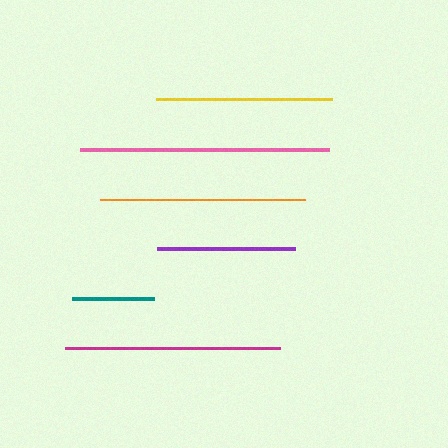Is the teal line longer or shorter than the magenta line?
The magenta line is longer than the teal line.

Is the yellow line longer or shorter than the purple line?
The yellow line is longer than the purple line.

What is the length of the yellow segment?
The yellow segment is approximately 175 pixels long.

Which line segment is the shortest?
The teal line is the shortest at approximately 81 pixels.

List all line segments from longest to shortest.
From longest to shortest: pink, magenta, orange, yellow, purple, teal.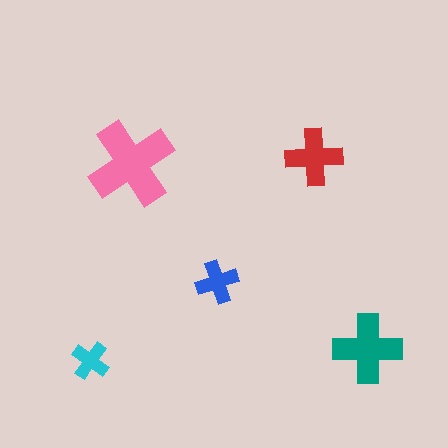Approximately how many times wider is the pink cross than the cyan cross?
About 2.5 times wider.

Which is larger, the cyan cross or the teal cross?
The teal one.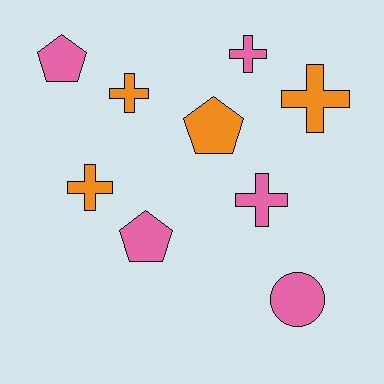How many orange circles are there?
There are no orange circles.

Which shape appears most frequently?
Cross, with 5 objects.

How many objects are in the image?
There are 9 objects.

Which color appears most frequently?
Pink, with 5 objects.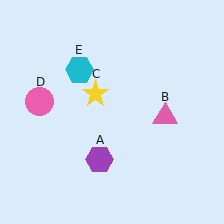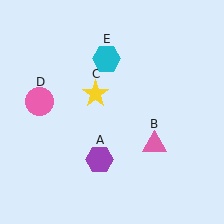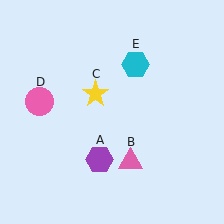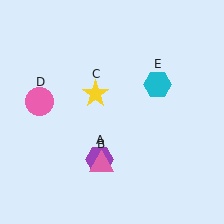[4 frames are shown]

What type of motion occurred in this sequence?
The pink triangle (object B), cyan hexagon (object E) rotated clockwise around the center of the scene.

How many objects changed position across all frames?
2 objects changed position: pink triangle (object B), cyan hexagon (object E).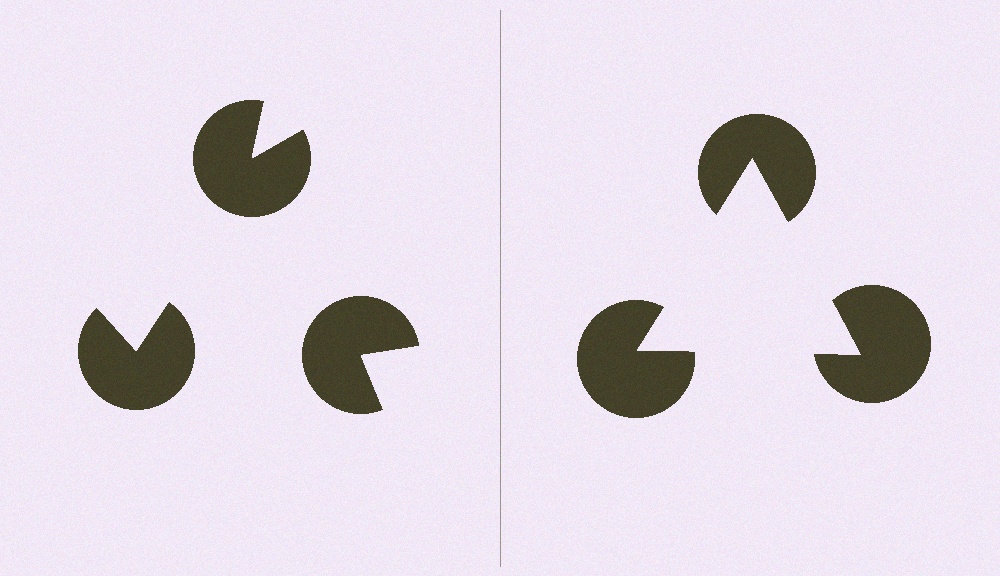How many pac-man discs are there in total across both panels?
6 — 3 on each side.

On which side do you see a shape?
An illusory triangle appears on the right side. On the left side the wedge cuts are rotated, so no coherent shape forms.